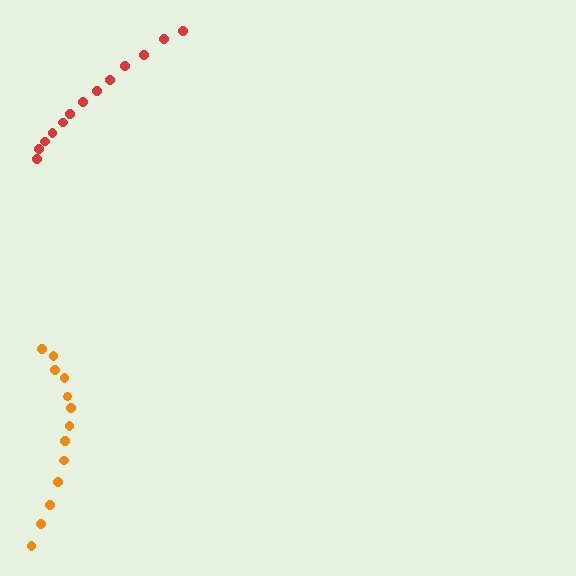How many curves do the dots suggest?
There are 2 distinct paths.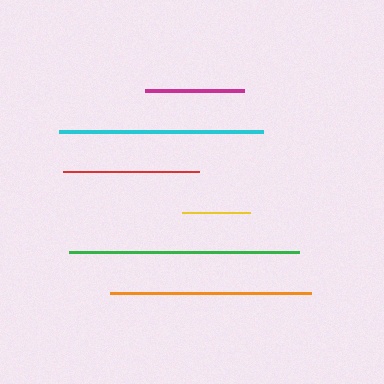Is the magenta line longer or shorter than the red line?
The red line is longer than the magenta line.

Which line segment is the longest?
The green line is the longest at approximately 230 pixels.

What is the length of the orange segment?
The orange segment is approximately 201 pixels long.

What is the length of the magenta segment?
The magenta segment is approximately 98 pixels long.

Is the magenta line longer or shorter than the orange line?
The orange line is longer than the magenta line.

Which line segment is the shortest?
The yellow line is the shortest at approximately 68 pixels.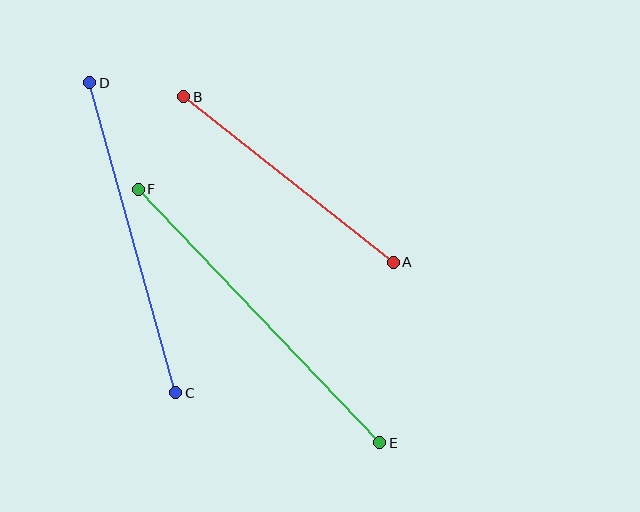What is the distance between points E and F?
The distance is approximately 350 pixels.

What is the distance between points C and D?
The distance is approximately 322 pixels.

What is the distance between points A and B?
The distance is approximately 267 pixels.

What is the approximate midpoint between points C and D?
The midpoint is at approximately (133, 238) pixels.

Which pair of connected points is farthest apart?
Points E and F are farthest apart.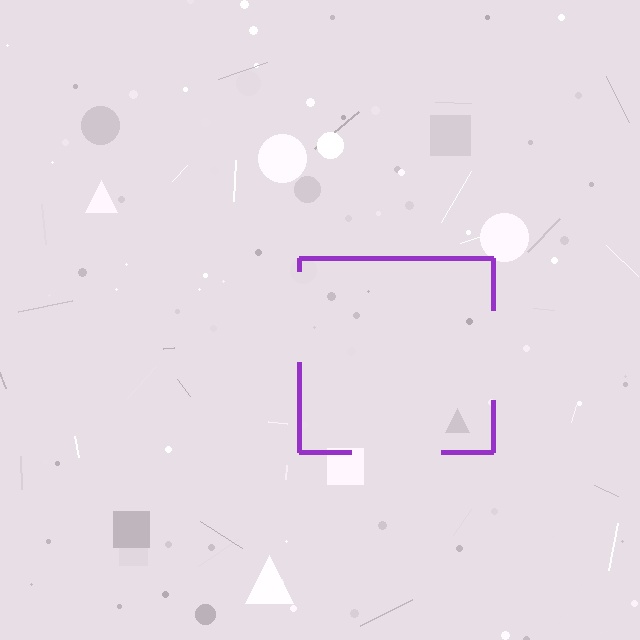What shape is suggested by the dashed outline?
The dashed outline suggests a square.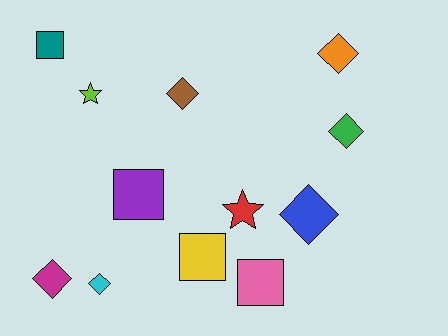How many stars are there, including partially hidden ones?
There are 2 stars.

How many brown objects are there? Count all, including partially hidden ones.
There is 1 brown object.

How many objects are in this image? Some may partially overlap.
There are 12 objects.